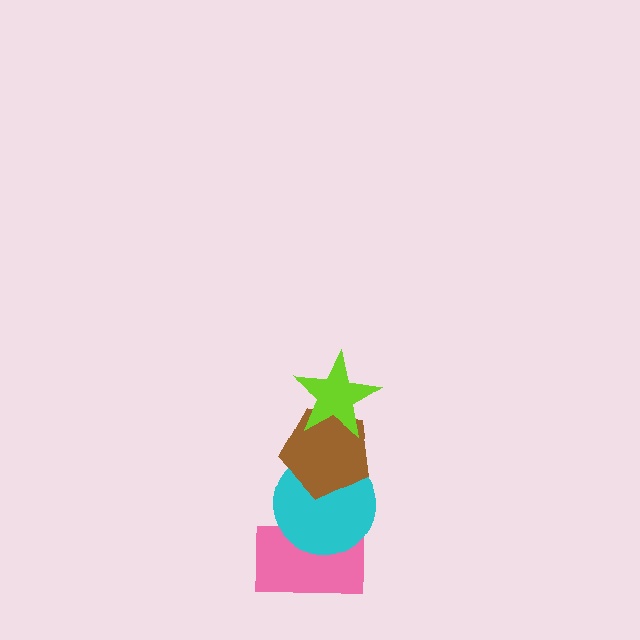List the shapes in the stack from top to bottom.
From top to bottom: the lime star, the brown pentagon, the cyan circle, the pink rectangle.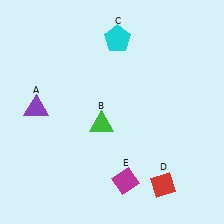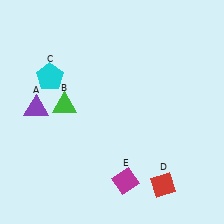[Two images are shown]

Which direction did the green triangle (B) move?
The green triangle (B) moved left.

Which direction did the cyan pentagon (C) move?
The cyan pentagon (C) moved left.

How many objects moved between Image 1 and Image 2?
2 objects moved between the two images.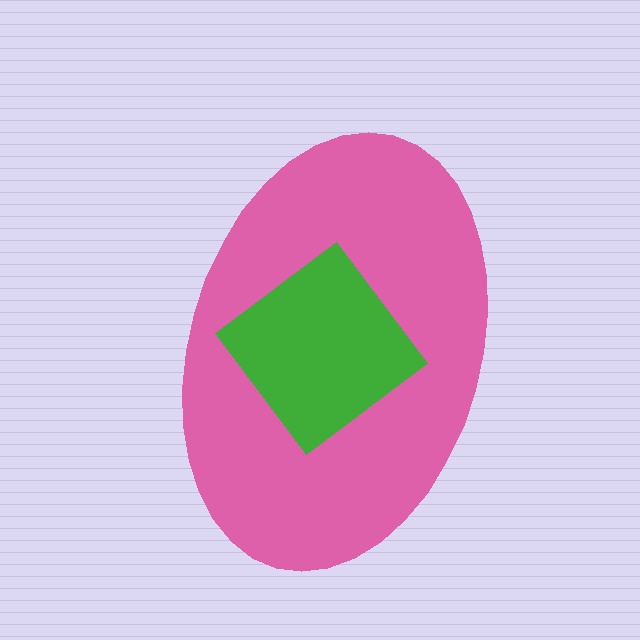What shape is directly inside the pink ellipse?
The green diamond.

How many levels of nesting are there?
2.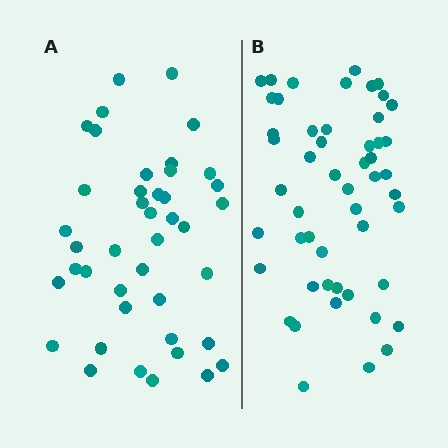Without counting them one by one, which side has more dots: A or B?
Region B (the right region) has more dots.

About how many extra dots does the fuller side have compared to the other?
Region B has roughly 8 or so more dots than region A.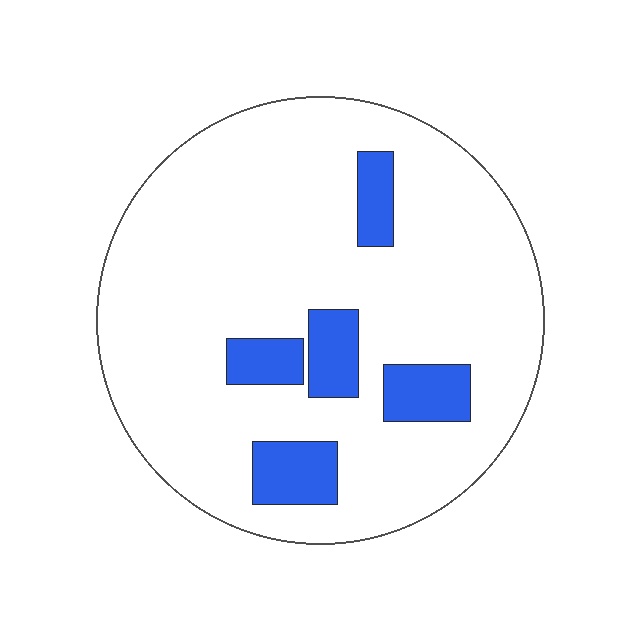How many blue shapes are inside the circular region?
5.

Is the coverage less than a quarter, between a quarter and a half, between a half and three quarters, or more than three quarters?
Less than a quarter.